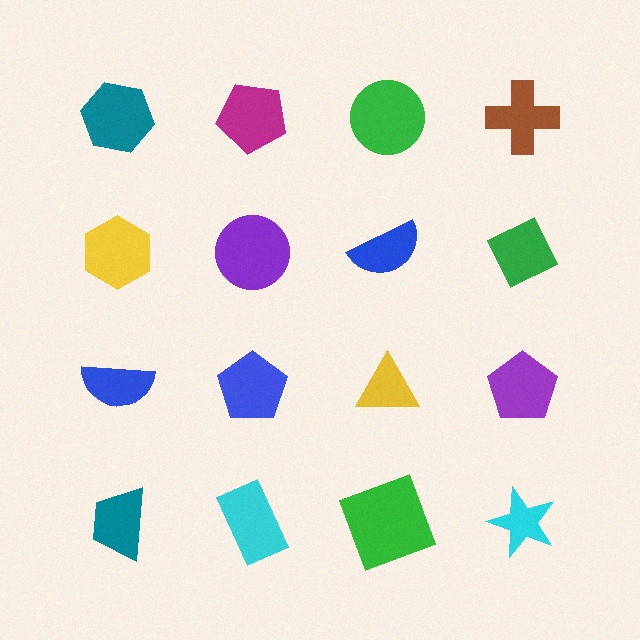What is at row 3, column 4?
A purple pentagon.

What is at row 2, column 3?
A blue semicircle.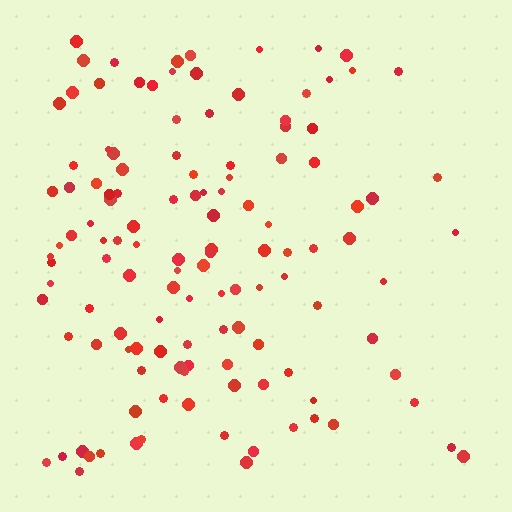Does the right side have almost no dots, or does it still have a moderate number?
Still a moderate number, just noticeably fewer than the left.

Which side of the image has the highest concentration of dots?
The left.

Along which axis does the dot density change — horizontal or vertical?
Horizontal.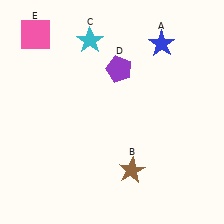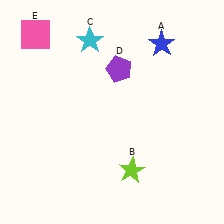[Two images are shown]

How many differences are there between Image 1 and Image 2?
There is 1 difference between the two images.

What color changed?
The star (B) changed from brown in Image 1 to lime in Image 2.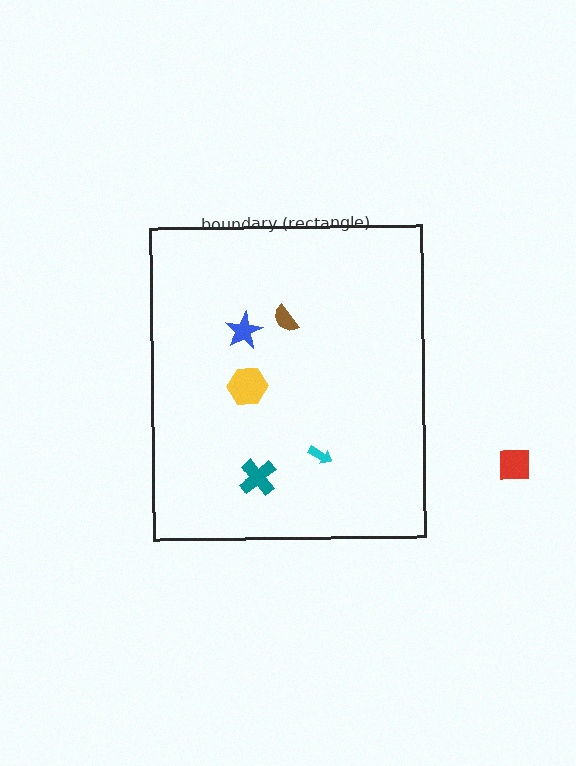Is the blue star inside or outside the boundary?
Inside.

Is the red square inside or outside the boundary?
Outside.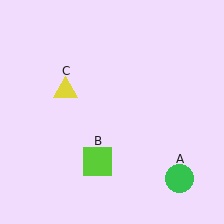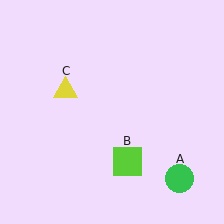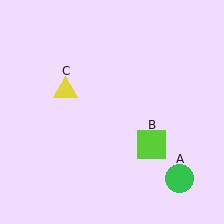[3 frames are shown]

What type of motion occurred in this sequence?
The lime square (object B) rotated counterclockwise around the center of the scene.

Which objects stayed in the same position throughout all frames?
Green circle (object A) and yellow triangle (object C) remained stationary.